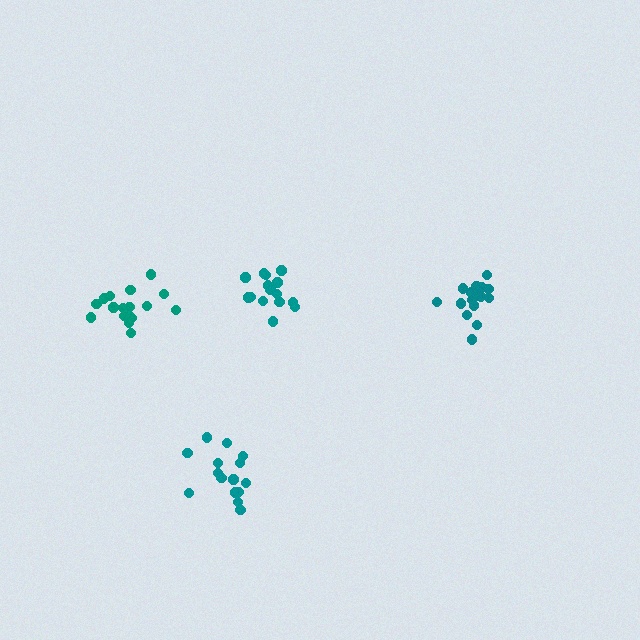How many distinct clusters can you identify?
There are 4 distinct clusters.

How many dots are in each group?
Group 1: 15 dots, Group 2: 17 dots, Group 3: 16 dots, Group 4: 15 dots (63 total).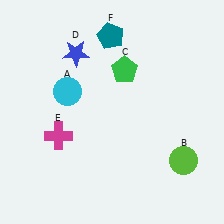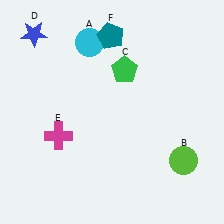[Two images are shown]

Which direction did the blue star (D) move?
The blue star (D) moved left.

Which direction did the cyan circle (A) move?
The cyan circle (A) moved up.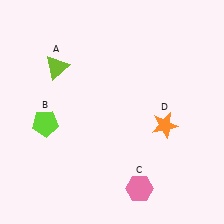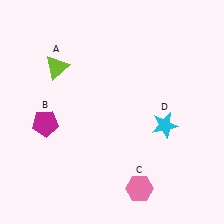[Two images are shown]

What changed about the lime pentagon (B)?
In Image 1, B is lime. In Image 2, it changed to magenta.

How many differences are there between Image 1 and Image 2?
There are 2 differences between the two images.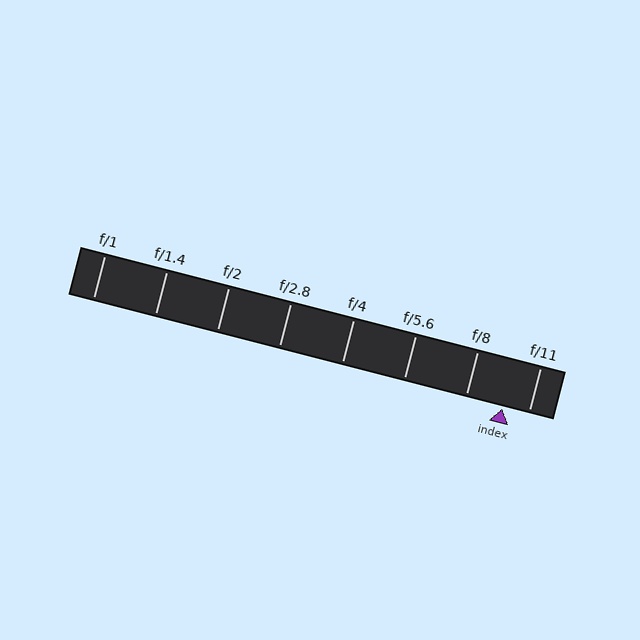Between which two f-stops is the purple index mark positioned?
The index mark is between f/8 and f/11.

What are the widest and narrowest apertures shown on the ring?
The widest aperture shown is f/1 and the narrowest is f/11.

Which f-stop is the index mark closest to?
The index mark is closest to f/11.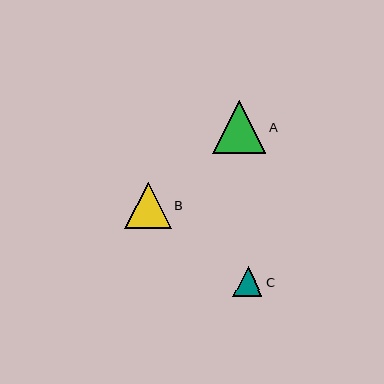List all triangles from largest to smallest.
From largest to smallest: A, B, C.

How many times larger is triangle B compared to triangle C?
Triangle B is approximately 1.6 times the size of triangle C.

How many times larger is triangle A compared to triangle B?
Triangle A is approximately 1.1 times the size of triangle B.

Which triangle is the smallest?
Triangle C is the smallest with a size of approximately 29 pixels.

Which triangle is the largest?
Triangle A is the largest with a size of approximately 53 pixels.